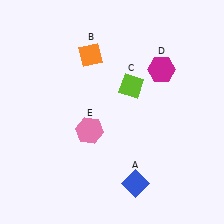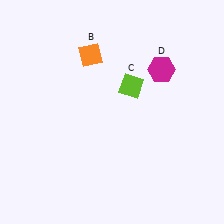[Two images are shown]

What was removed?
The blue diamond (A), the pink hexagon (E) were removed in Image 2.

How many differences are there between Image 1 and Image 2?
There are 2 differences between the two images.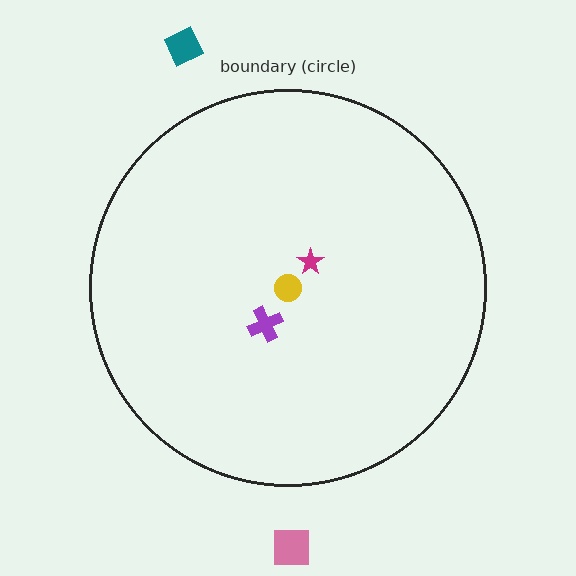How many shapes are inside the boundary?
3 inside, 2 outside.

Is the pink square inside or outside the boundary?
Outside.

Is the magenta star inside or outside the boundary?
Inside.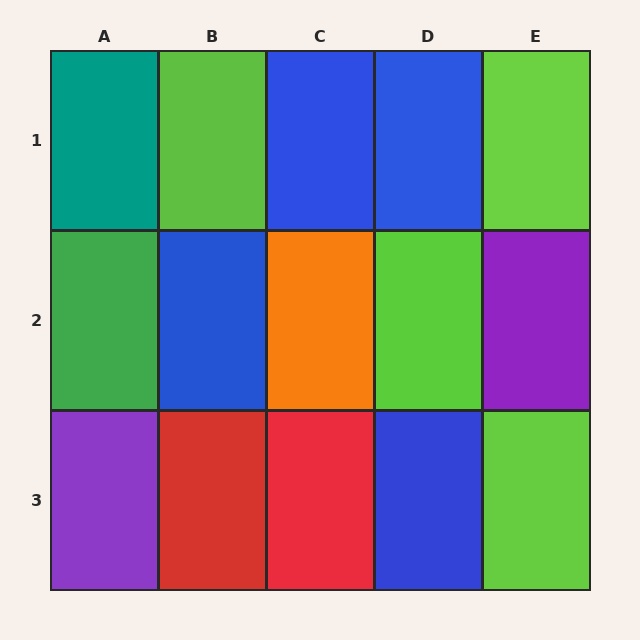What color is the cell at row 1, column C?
Blue.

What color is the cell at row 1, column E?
Lime.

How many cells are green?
1 cell is green.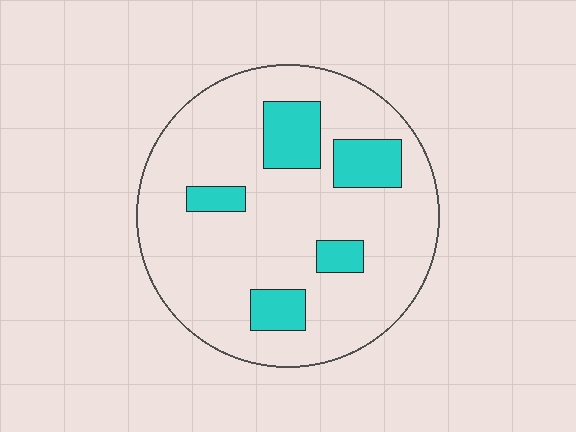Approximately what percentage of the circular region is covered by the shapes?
Approximately 20%.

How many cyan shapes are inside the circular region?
5.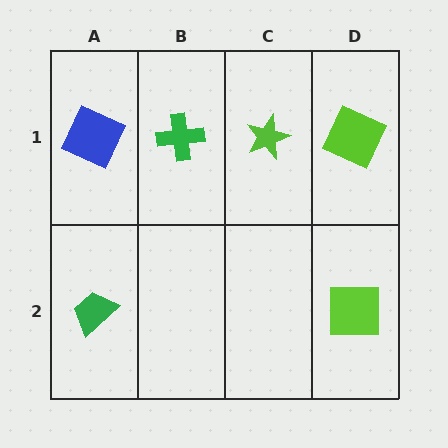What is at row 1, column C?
A lime star.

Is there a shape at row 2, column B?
No, that cell is empty.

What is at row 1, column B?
A green cross.